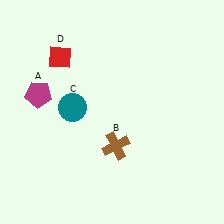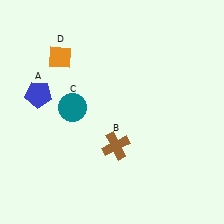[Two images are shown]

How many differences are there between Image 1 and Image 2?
There are 2 differences between the two images.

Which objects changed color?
A changed from magenta to blue. D changed from red to orange.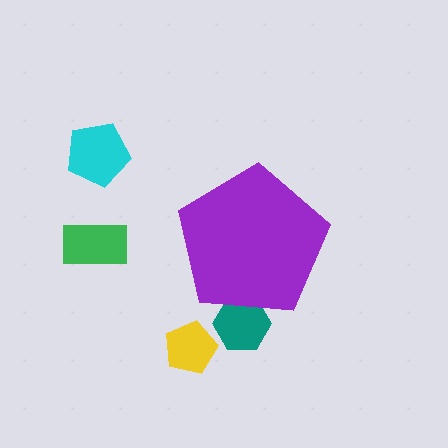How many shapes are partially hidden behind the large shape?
1 shape is partially hidden.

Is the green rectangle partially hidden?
No, the green rectangle is fully visible.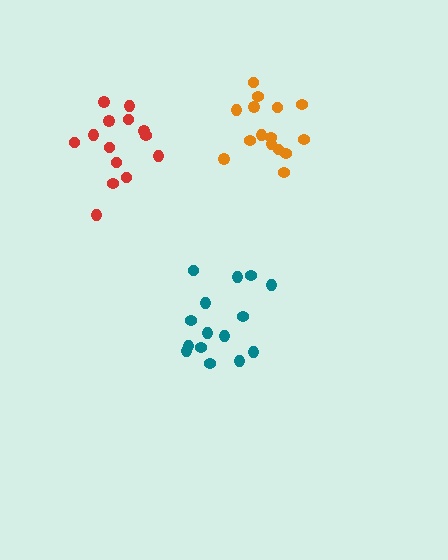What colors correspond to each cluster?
The clusters are colored: teal, orange, red.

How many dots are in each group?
Group 1: 15 dots, Group 2: 15 dots, Group 3: 14 dots (44 total).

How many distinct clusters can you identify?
There are 3 distinct clusters.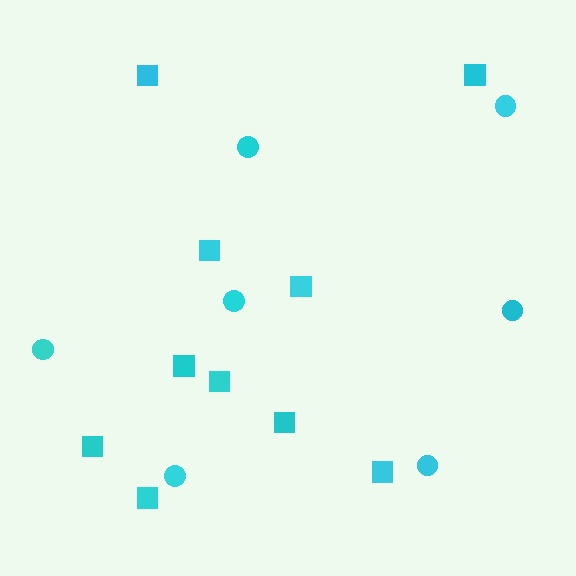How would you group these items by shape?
There are 2 groups: one group of circles (7) and one group of squares (10).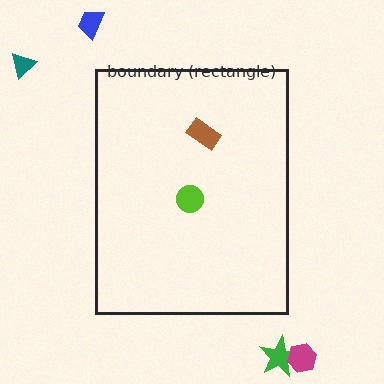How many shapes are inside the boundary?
2 inside, 4 outside.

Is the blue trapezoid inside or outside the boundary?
Outside.